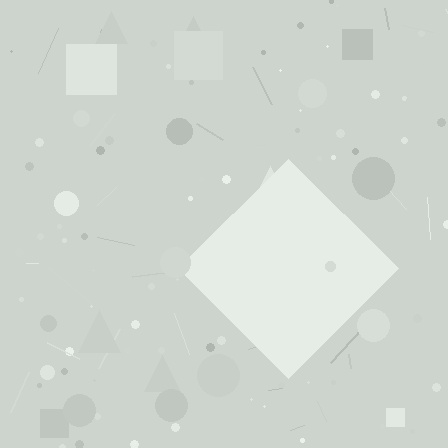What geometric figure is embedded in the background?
A diamond is embedded in the background.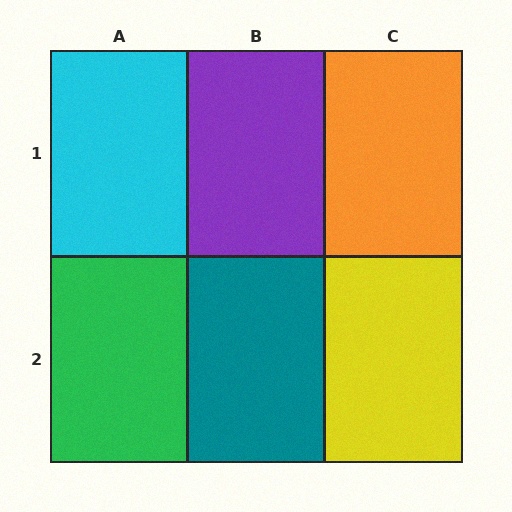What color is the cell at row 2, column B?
Teal.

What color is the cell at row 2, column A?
Green.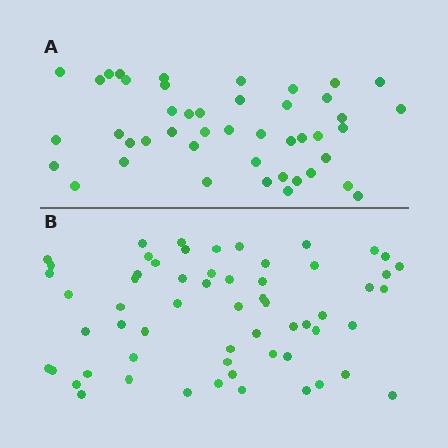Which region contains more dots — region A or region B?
Region B (the bottom region) has more dots.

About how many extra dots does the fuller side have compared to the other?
Region B has approximately 15 more dots than region A.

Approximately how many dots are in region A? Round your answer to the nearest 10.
About 40 dots. (The exact count is 45, which rounds to 40.)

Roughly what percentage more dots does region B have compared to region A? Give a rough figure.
About 35% more.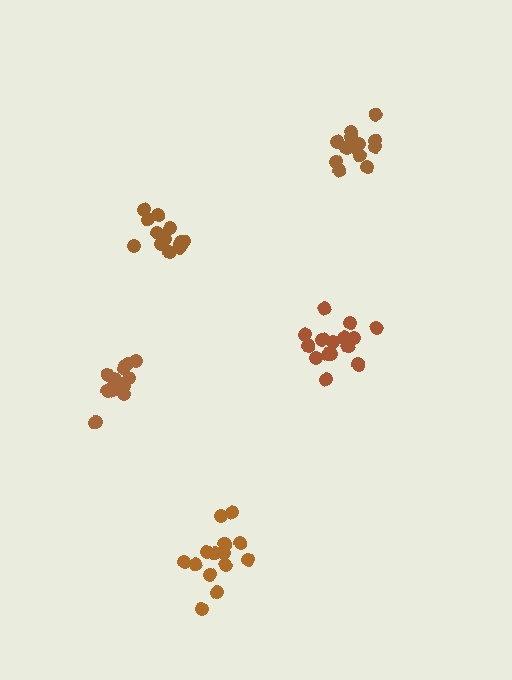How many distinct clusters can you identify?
There are 5 distinct clusters.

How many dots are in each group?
Group 1: 14 dots, Group 2: 14 dots, Group 3: 15 dots, Group 4: 14 dots, Group 5: 13 dots (70 total).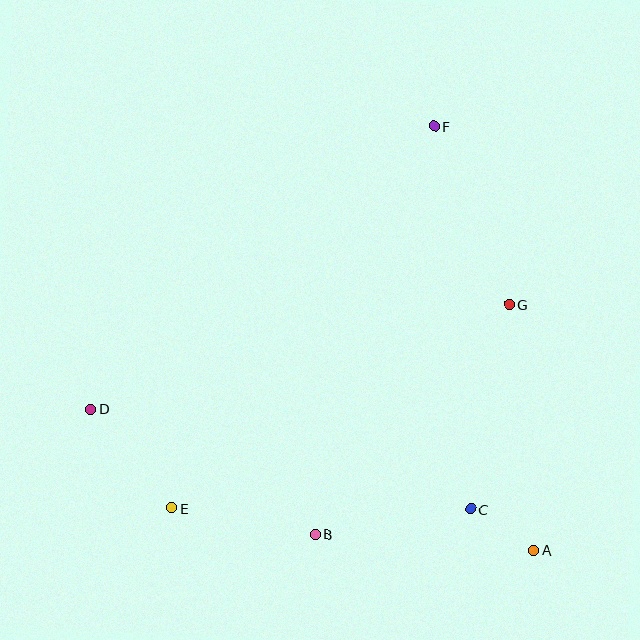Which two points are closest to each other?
Points A and C are closest to each other.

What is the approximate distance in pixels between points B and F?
The distance between B and F is approximately 425 pixels.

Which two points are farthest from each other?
Points A and D are farthest from each other.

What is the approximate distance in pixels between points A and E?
The distance between A and E is approximately 364 pixels.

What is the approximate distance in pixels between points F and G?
The distance between F and G is approximately 193 pixels.